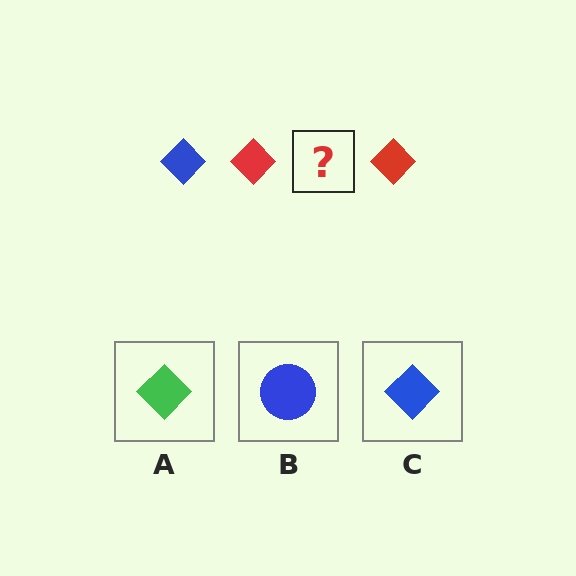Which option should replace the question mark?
Option C.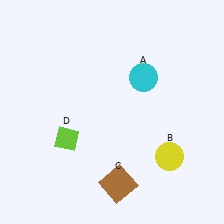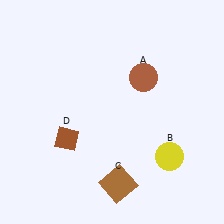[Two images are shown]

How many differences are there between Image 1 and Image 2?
There are 2 differences between the two images.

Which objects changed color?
A changed from cyan to brown. D changed from lime to brown.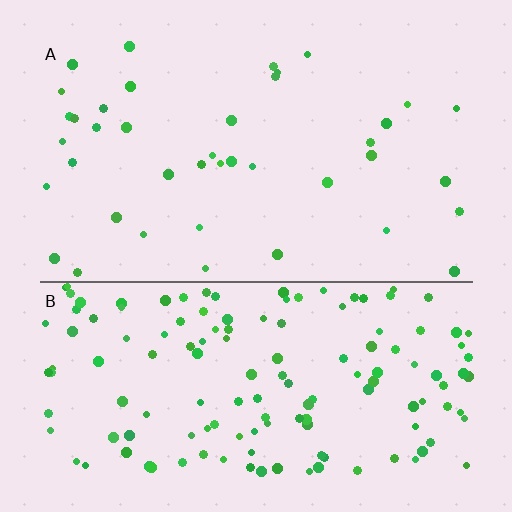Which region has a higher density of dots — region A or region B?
B (the bottom).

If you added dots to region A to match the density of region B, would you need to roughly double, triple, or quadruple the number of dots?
Approximately quadruple.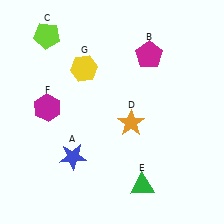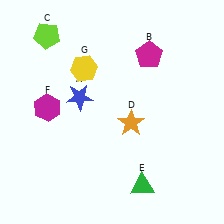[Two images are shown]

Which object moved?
The blue star (A) moved up.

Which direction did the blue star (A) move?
The blue star (A) moved up.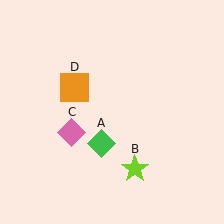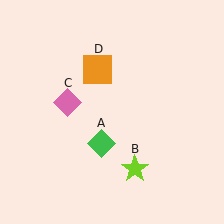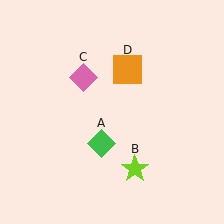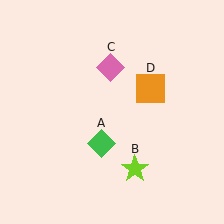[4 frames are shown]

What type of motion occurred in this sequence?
The pink diamond (object C), orange square (object D) rotated clockwise around the center of the scene.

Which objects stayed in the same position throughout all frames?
Green diamond (object A) and lime star (object B) remained stationary.